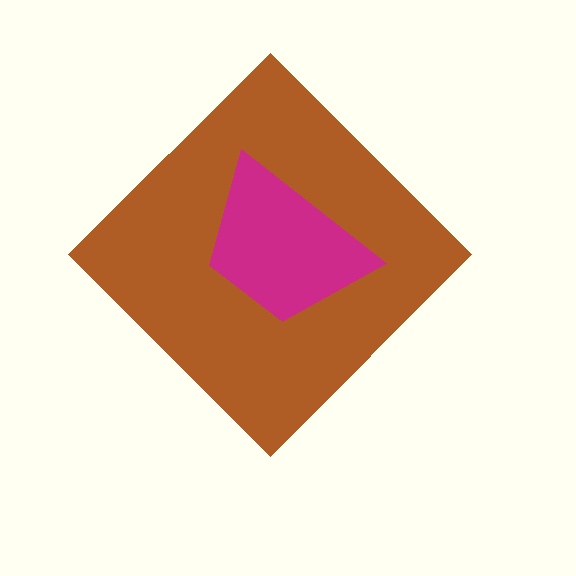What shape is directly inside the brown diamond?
The magenta trapezoid.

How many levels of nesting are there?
2.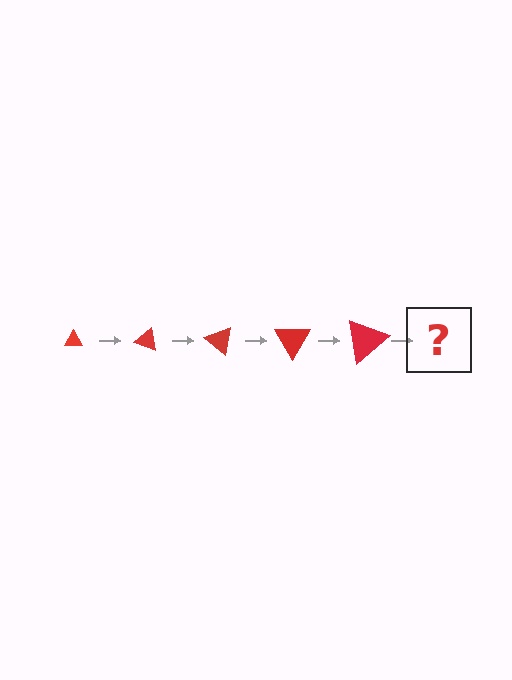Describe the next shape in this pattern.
It should be a triangle, larger than the previous one and rotated 100 degrees from the start.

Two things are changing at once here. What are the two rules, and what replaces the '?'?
The two rules are that the triangle grows larger each step and it rotates 20 degrees each step. The '?' should be a triangle, larger than the previous one and rotated 100 degrees from the start.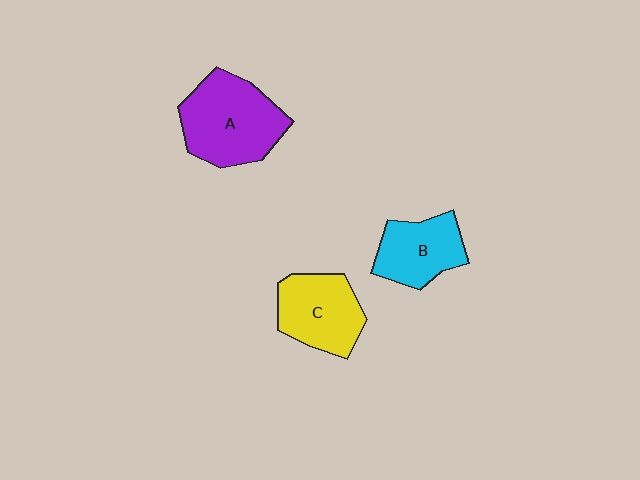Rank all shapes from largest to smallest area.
From largest to smallest: A (purple), C (yellow), B (cyan).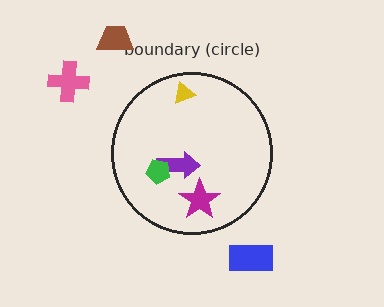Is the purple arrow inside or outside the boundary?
Inside.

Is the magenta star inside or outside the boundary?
Inside.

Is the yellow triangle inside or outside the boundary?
Inside.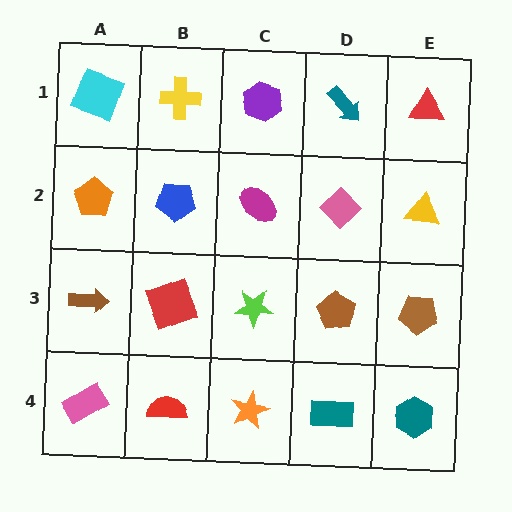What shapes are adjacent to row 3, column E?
A yellow triangle (row 2, column E), a teal hexagon (row 4, column E), a brown pentagon (row 3, column D).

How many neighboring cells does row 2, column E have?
3.